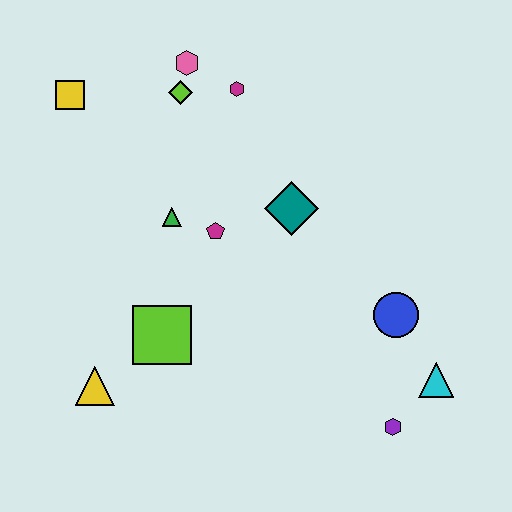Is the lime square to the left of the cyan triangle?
Yes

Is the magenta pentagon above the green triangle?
No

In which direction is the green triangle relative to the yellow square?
The green triangle is below the yellow square.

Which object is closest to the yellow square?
The lime diamond is closest to the yellow square.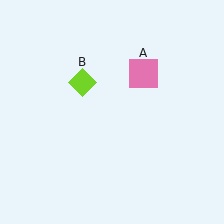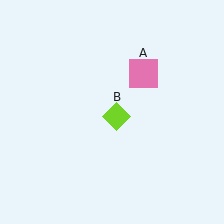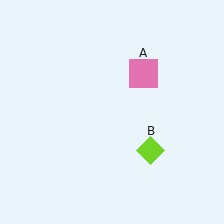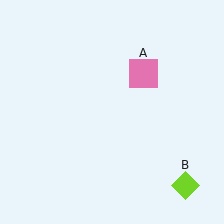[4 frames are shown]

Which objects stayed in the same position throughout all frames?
Pink square (object A) remained stationary.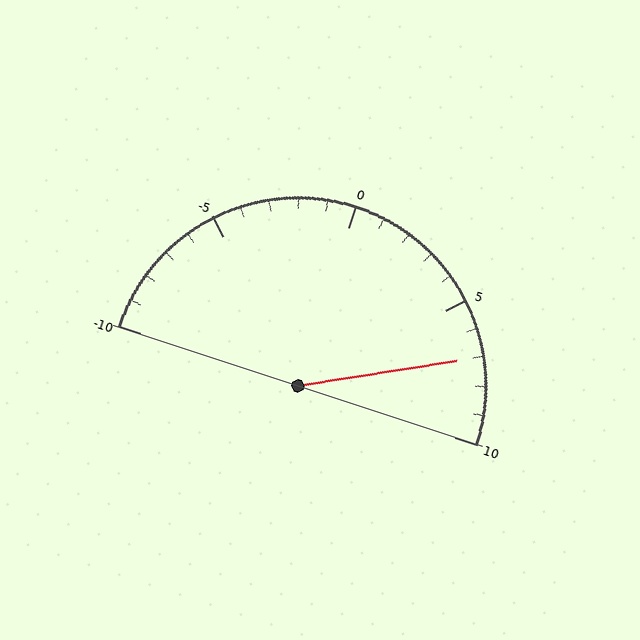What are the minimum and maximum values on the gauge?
The gauge ranges from -10 to 10.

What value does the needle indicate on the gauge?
The needle indicates approximately 7.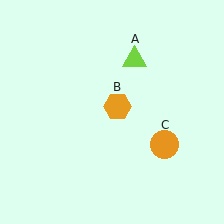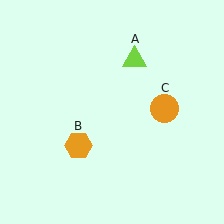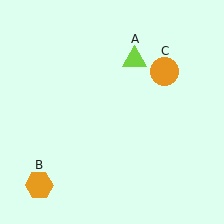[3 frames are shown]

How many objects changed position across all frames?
2 objects changed position: orange hexagon (object B), orange circle (object C).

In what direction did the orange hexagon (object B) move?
The orange hexagon (object B) moved down and to the left.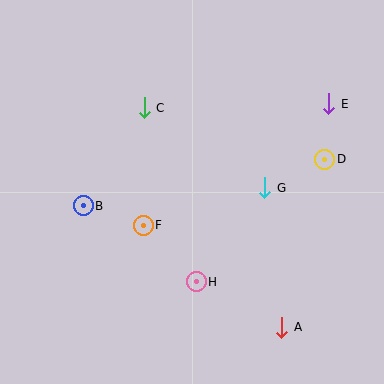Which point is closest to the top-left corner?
Point C is closest to the top-left corner.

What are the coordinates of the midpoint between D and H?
The midpoint between D and H is at (260, 221).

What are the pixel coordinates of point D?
Point D is at (325, 159).